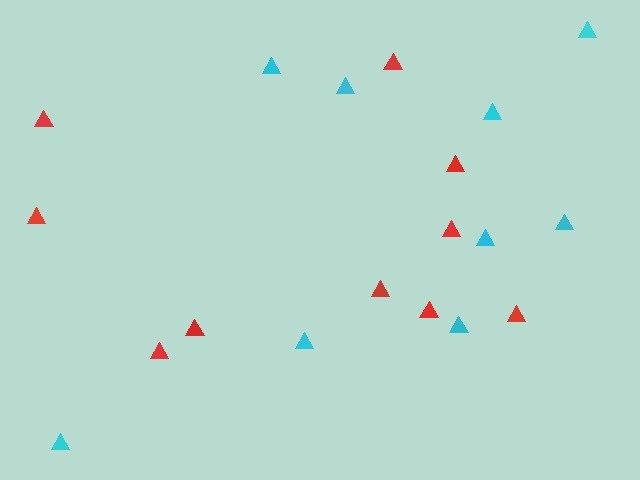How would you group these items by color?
There are 2 groups: one group of cyan triangles (9) and one group of red triangles (10).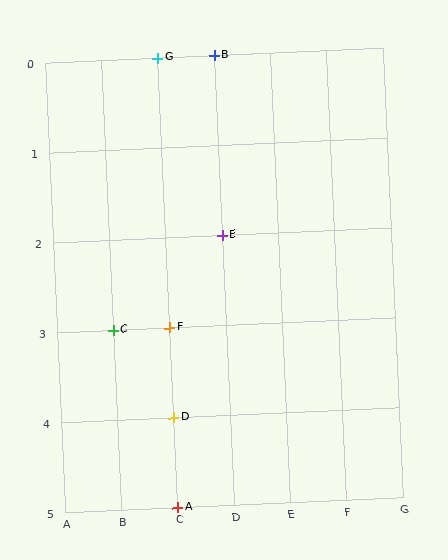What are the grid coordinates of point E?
Point E is at grid coordinates (D, 2).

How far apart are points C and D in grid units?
Points C and D are 1 column and 1 row apart (about 1.4 grid units diagonally).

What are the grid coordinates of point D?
Point D is at grid coordinates (C, 4).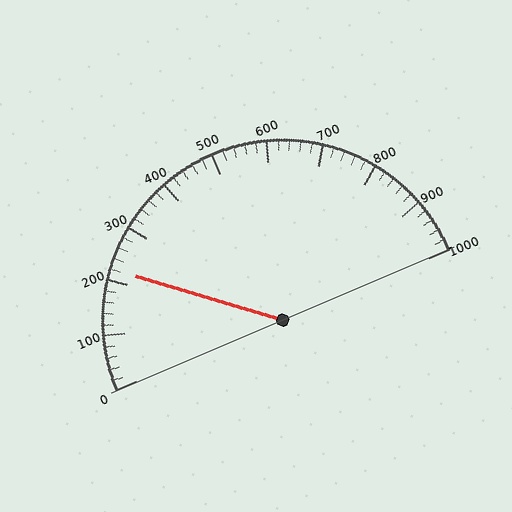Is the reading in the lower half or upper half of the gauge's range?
The reading is in the lower half of the range (0 to 1000).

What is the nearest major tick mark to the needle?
The nearest major tick mark is 200.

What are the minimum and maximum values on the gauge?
The gauge ranges from 0 to 1000.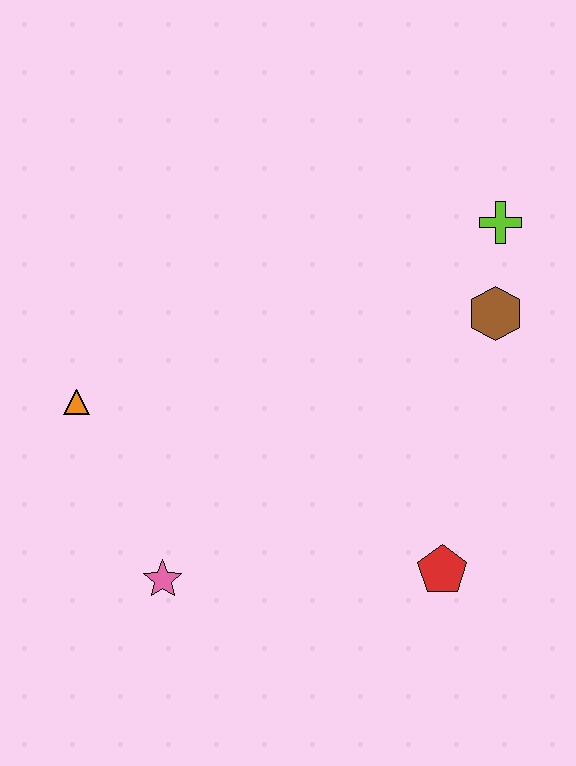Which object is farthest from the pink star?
The lime cross is farthest from the pink star.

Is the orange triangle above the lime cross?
No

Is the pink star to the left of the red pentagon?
Yes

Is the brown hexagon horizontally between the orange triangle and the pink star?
No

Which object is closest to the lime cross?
The brown hexagon is closest to the lime cross.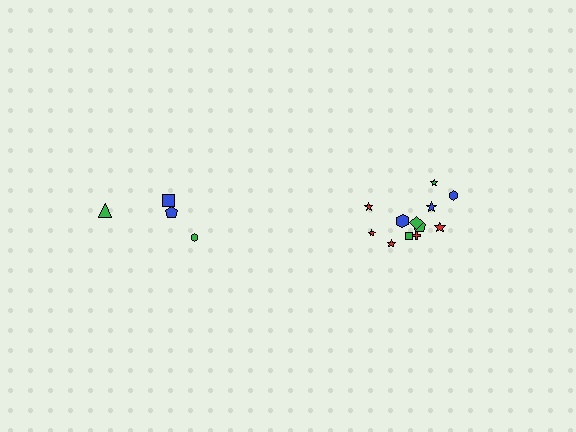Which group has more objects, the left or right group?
The right group.